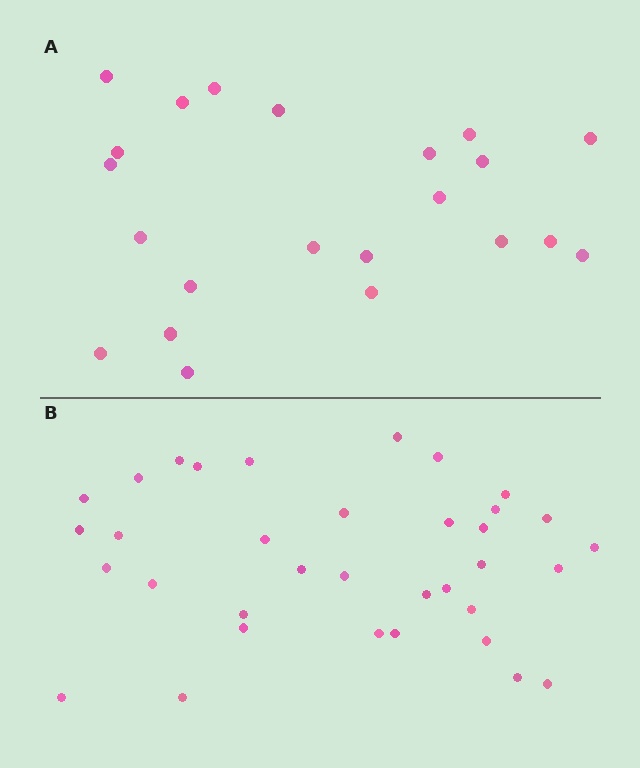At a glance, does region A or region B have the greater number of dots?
Region B (the bottom region) has more dots.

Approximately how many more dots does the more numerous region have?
Region B has approximately 15 more dots than region A.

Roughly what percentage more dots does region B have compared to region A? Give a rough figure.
About 60% more.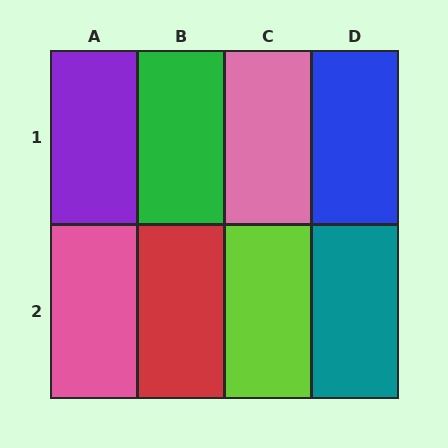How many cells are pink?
2 cells are pink.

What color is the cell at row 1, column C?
Pink.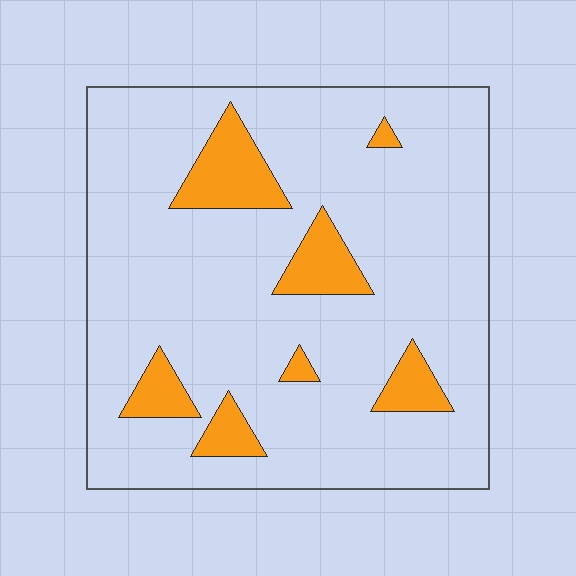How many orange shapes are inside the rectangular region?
7.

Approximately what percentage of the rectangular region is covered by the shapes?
Approximately 15%.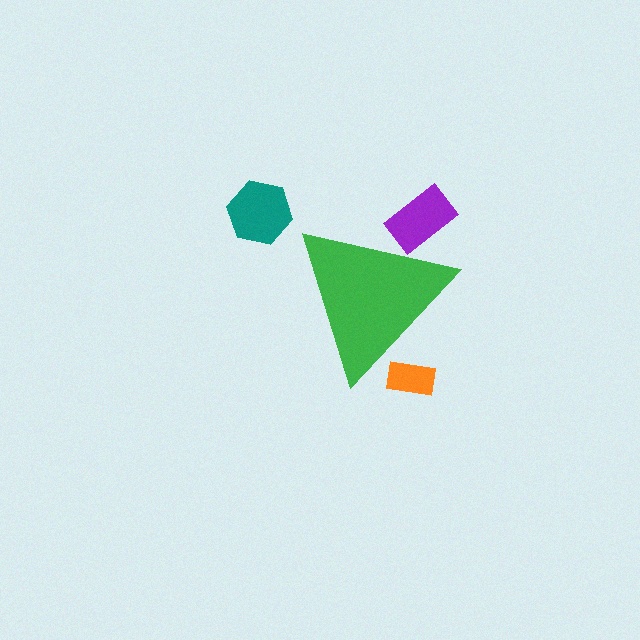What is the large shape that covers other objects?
A green triangle.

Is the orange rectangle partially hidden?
Yes, the orange rectangle is partially hidden behind the green triangle.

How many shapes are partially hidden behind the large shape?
2 shapes are partially hidden.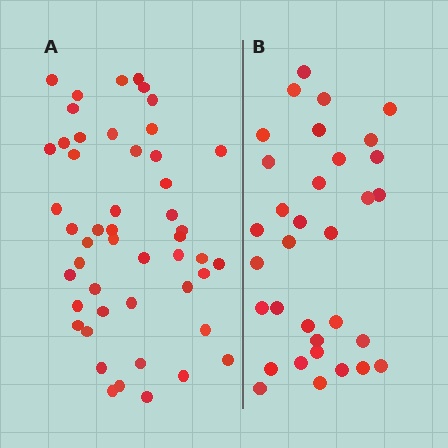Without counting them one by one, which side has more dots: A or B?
Region A (the left region) has more dots.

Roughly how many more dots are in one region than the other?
Region A has approximately 15 more dots than region B.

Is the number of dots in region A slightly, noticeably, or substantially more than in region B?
Region A has substantially more. The ratio is roughly 1.5 to 1.